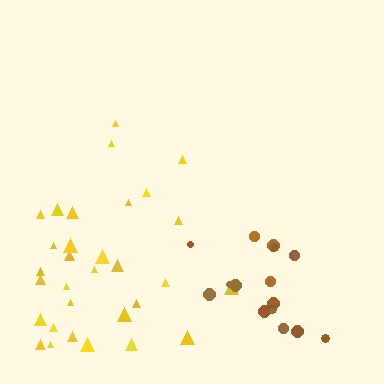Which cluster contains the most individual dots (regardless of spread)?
Yellow (32).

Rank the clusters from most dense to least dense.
brown, yellow.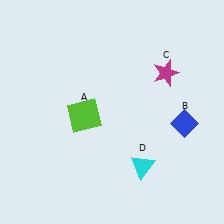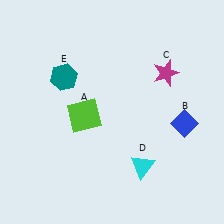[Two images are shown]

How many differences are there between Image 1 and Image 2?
There is 1 difference between the two images.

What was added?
A teal hexagon (E) was added in Image 2.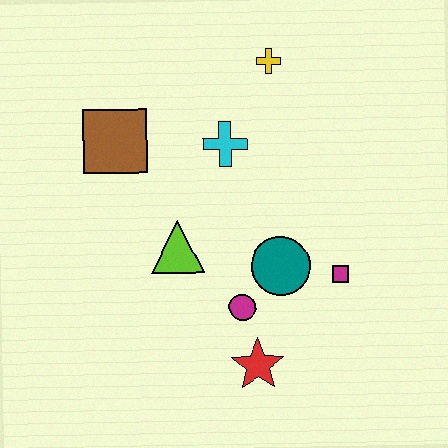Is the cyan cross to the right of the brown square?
Yes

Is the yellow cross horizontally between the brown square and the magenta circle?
No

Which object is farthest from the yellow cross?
The red star is farthest from the yellow cross.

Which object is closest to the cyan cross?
The yellow cross is closest to the cyan cross.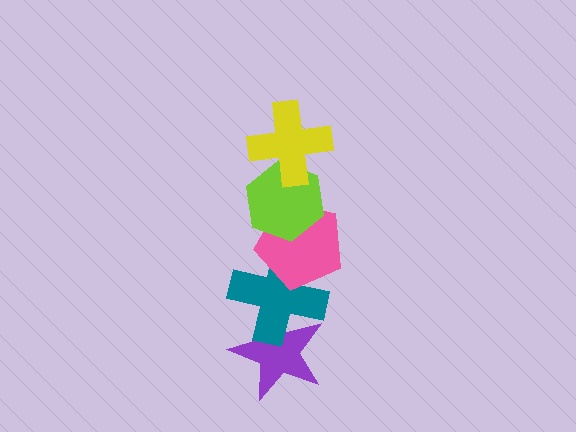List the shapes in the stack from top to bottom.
From top to bottom: the yellow cross, the lime hexagon, the pink pentagon, the teal cross, the purple star.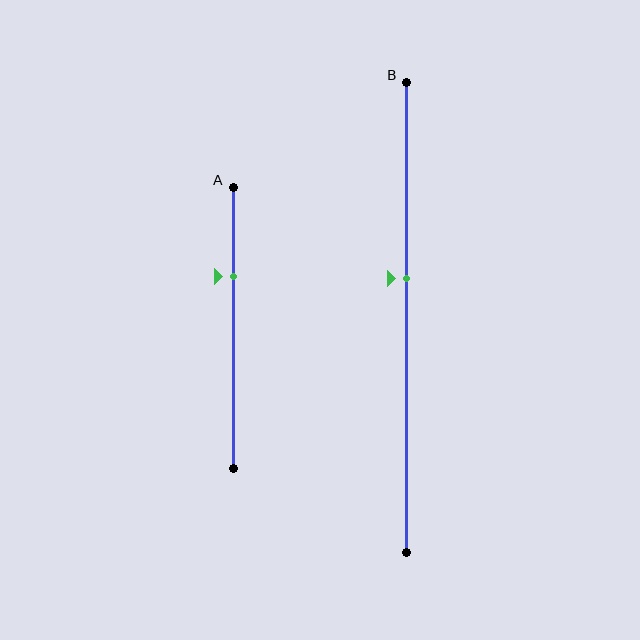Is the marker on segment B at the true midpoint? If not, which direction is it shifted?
No, the marker on segment B is shifted upward by about 8% of the segment length.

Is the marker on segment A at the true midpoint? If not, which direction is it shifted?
No, the marker on segment A is shifted upward by about 18% of the segment length.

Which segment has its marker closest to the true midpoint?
Segment B has its marker closest to the true midpoint.